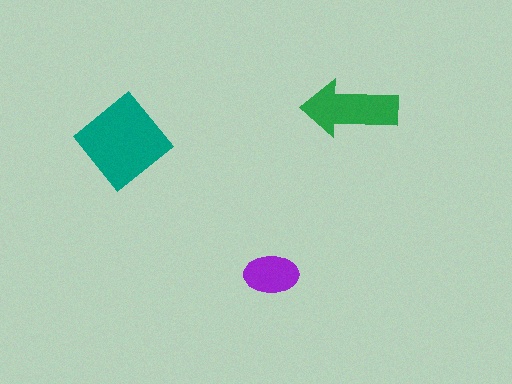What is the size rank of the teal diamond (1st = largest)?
1st.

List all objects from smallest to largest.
The purple ellipse, the green arrow, the teal diamond.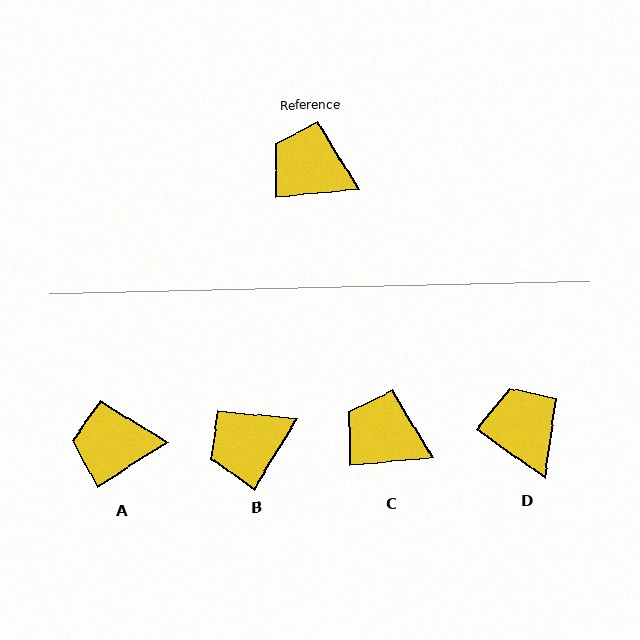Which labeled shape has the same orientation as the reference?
C.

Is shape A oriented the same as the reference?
No, it is off by about 27 degrees.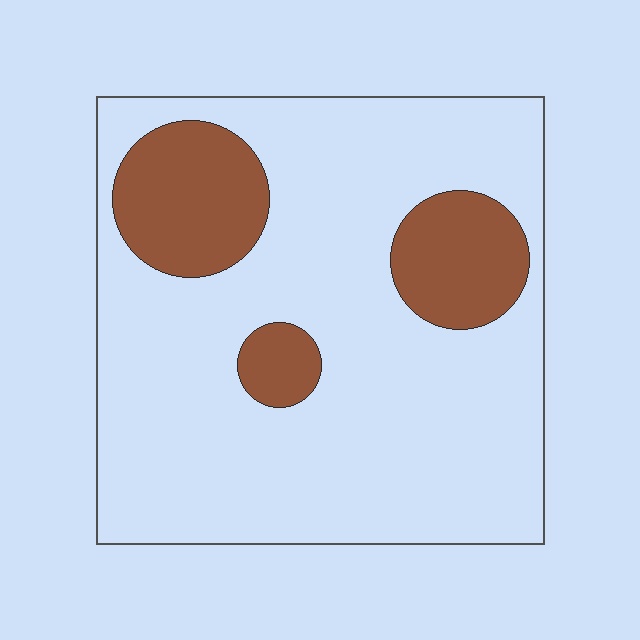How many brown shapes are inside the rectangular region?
3.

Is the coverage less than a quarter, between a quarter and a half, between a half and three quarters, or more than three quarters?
Less than a quarter.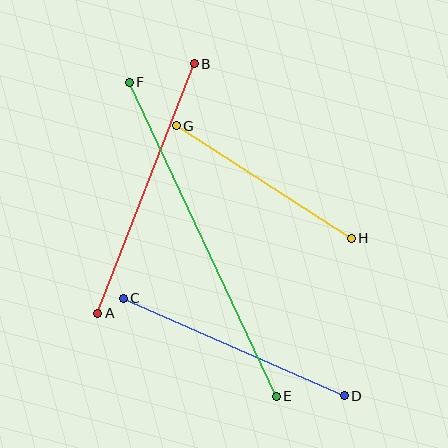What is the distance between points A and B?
The distance is approximately 267 pixels.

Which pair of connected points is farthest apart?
Points E and F are farthest apart.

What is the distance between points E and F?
The distance is approximately 347 pixels.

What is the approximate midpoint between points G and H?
The midpoint is at approximately (264, 182) pixels.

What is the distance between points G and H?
The distance is approximately 208 pixels.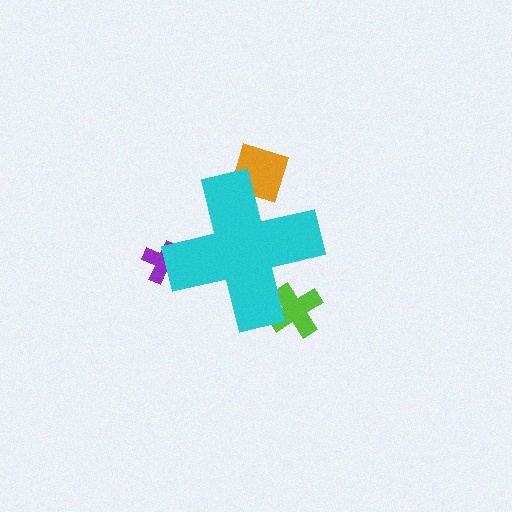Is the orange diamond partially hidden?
Yes, the orange diamond is partially hidden behind the cyan cross.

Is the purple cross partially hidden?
Yes, the purple cross is partially hidden behind the cyan cross.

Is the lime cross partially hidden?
Yes, the lime cross is partially hidden behind the cyan cross.